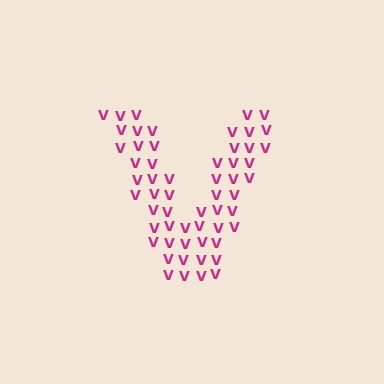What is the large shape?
The large shape is the letter V.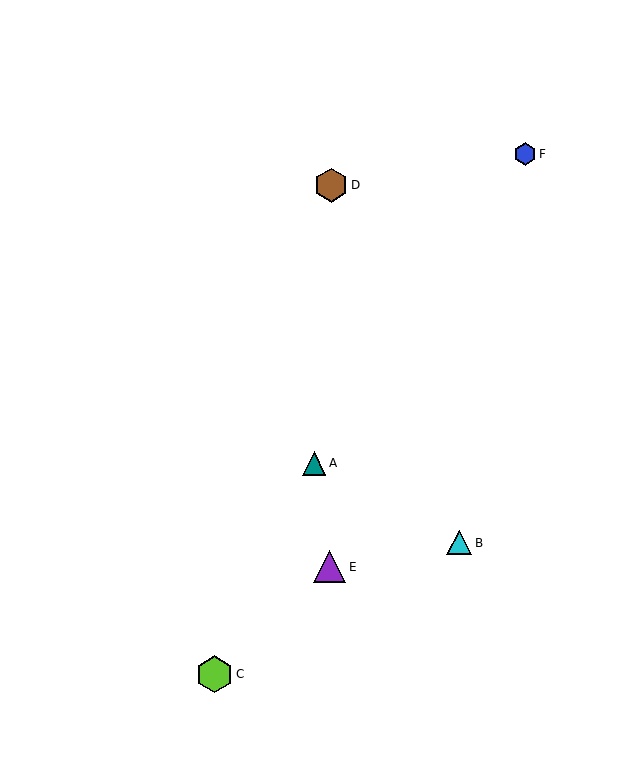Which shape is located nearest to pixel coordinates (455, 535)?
The cyan triangle (labeled B) at (459, 543) is nearest to that location.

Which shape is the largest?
The lime hexagon (labeled C) is the largest.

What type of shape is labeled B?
Shape B is a cyan triangle.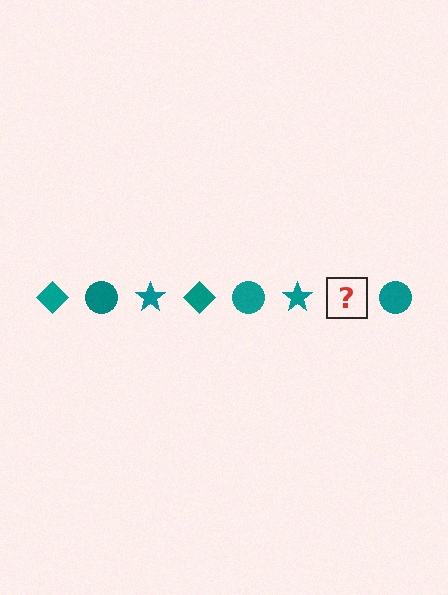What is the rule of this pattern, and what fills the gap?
The rule is that the pattern cycles through diamond, circle, star shapes in teal. The gap should be filled with a teal diamond.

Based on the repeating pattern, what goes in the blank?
The blank should be a teal diamond.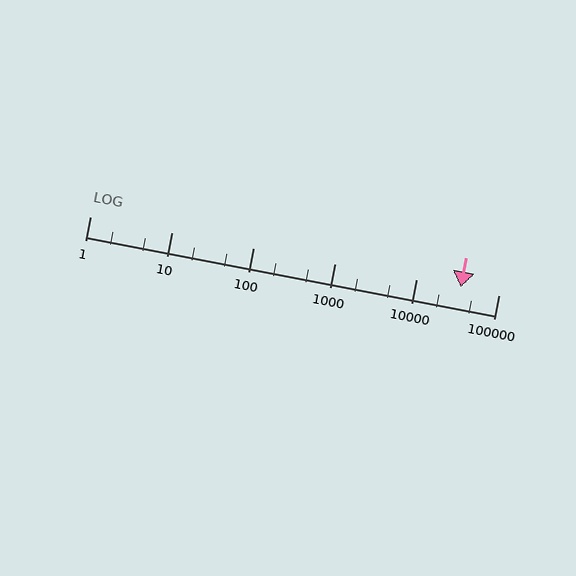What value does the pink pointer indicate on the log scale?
The pointer indicates approximately 34000.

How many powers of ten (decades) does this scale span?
The scale spans 5 decades, from 1 to 100000.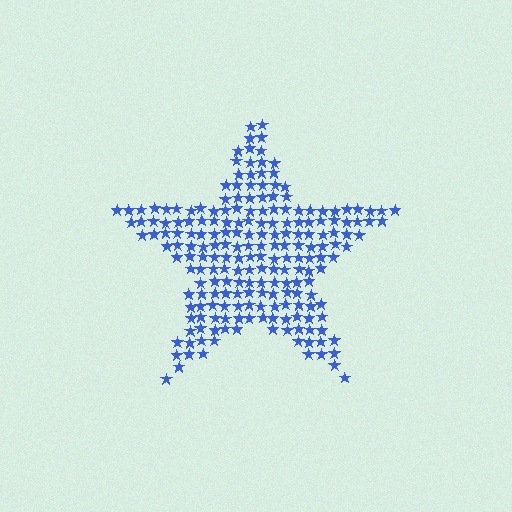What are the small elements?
The small elements are stars.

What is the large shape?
The large shape is a star.